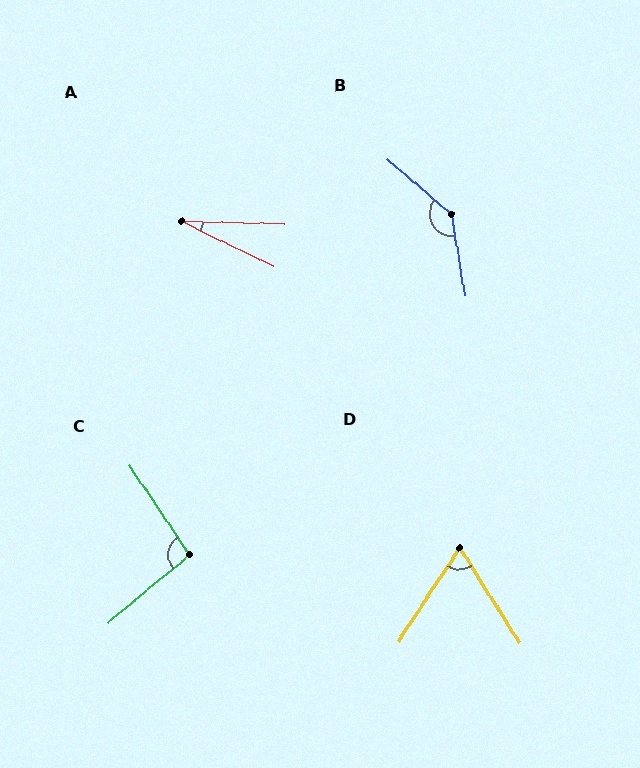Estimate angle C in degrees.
Approximately 96 degrees.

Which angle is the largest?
B, at approximately 140 degrees.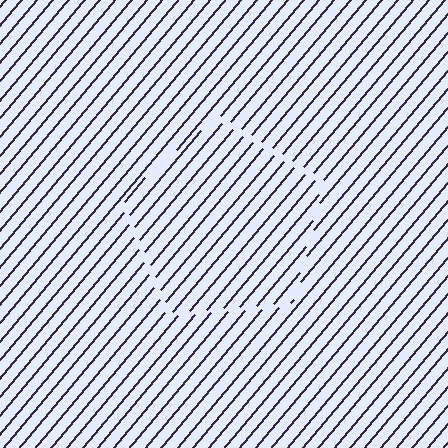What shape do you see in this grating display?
An illusory pentagon. The interior of the shape contains the same grating, shifted by half a period — the contour is defined by the phase discontinuity where line-ends from the inner and outer gratings abut.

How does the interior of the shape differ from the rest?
The interior of the shape contains the same grating, shifted by half a period — the contour is defined by the phase discontinuity where line-ends from the inner and outer gratings abut.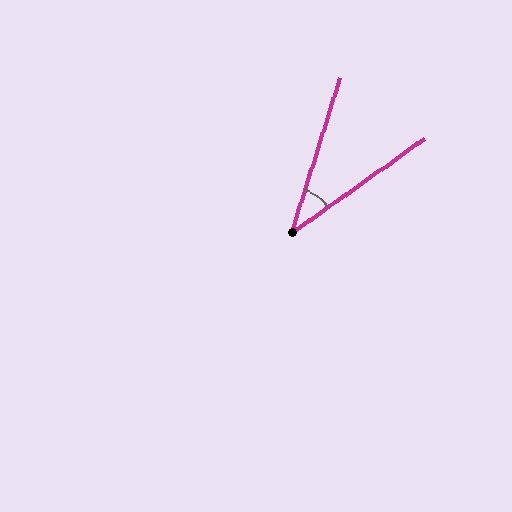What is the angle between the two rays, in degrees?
Approximately 37 degrees.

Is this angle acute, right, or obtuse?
It is acute.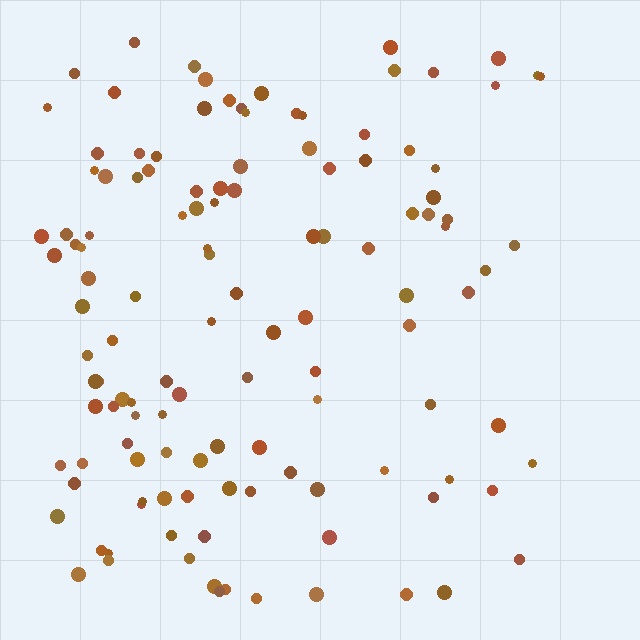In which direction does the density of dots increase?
From right to left, with the left side densest.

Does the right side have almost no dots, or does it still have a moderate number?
Still a moderate number, just noticeably fewer than the left.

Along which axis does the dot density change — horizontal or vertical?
Horizontal.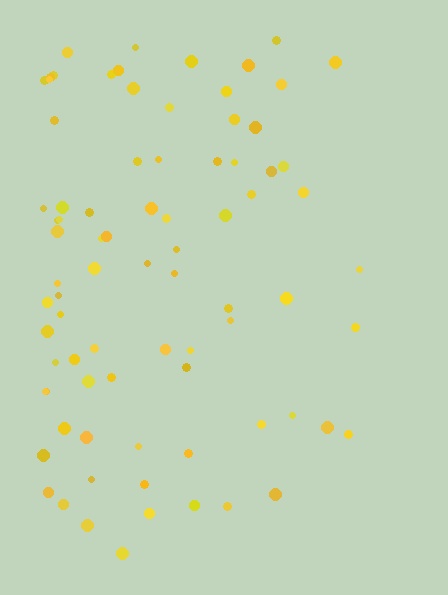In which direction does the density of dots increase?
From right to left, with the left side densest.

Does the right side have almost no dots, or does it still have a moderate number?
Still a moderate number, just noticeably fewer than the left.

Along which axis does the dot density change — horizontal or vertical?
Horizontal.